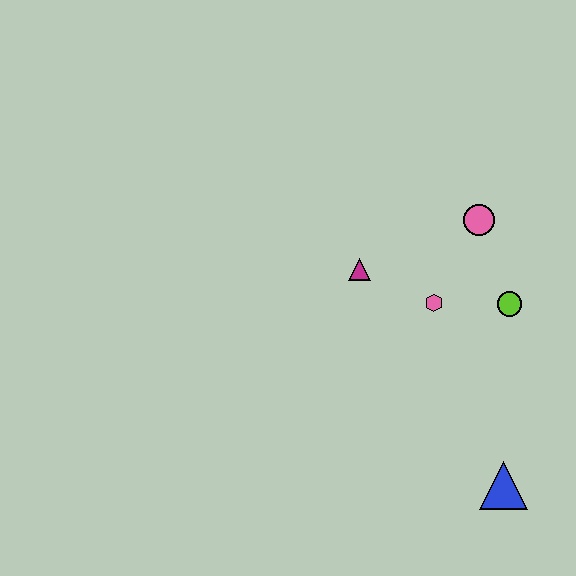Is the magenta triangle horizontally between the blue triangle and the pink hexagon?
No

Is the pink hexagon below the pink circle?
Yes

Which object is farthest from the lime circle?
The blue triangle is farthest from the lime circle.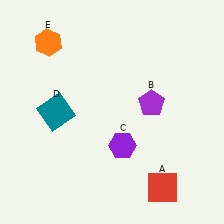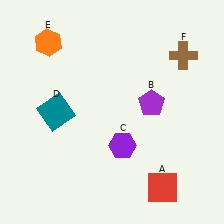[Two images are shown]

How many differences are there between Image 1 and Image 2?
There is 1 difference between the two images.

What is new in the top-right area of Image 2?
A brown cross (F) was added in the top-right area of Image 2.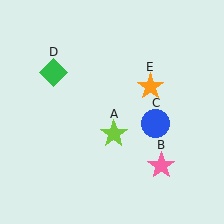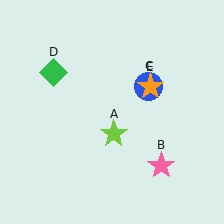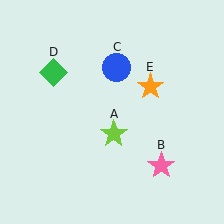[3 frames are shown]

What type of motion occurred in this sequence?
The blue circle (object C) rotated counterclockwise around the center of the scene.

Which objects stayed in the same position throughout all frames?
Lime star (object A) and pink star (object B) and green diamond (object D) and orange star (object E) remained stationary.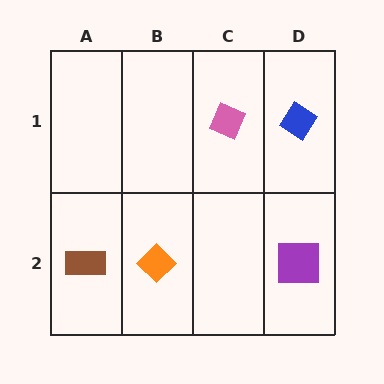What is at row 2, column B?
An orange diamond.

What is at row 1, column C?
A pink diamond.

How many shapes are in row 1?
2 shapes.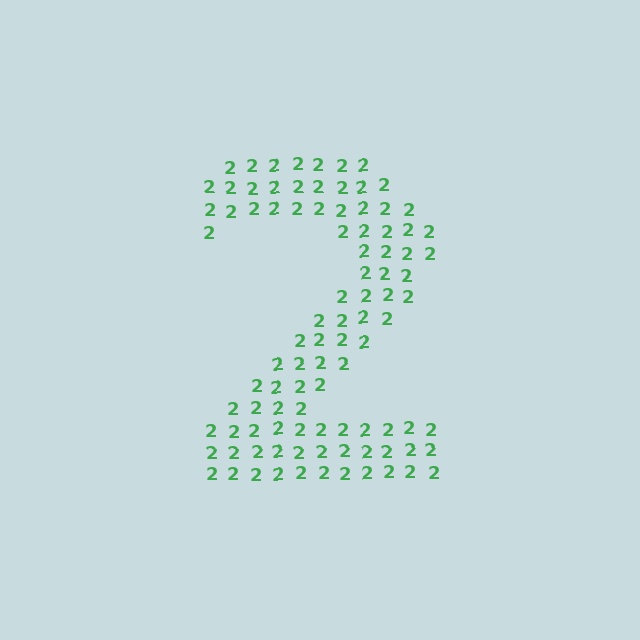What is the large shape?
The large shape is the digit 2.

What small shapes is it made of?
It is made of small digit 2's.